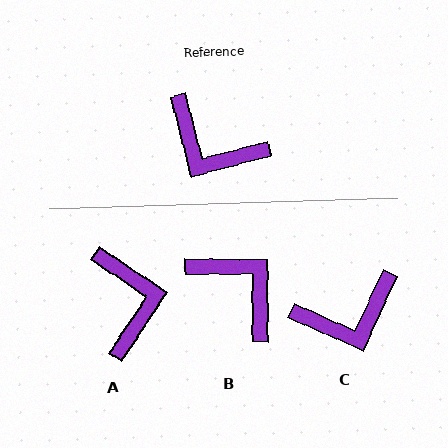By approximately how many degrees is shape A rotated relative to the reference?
Approximately 132 degrees counter-clockwise.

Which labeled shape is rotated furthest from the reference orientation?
B, about 166 degrees away.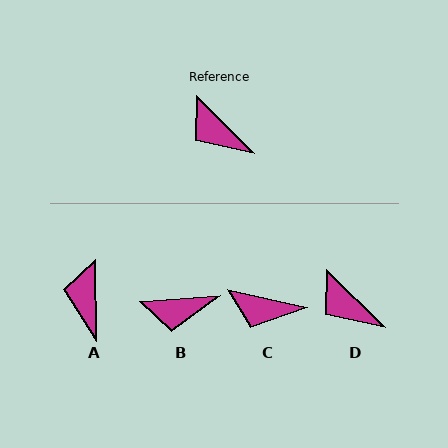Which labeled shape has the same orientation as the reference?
D.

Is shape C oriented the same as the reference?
No, it is off by about 32 degrees.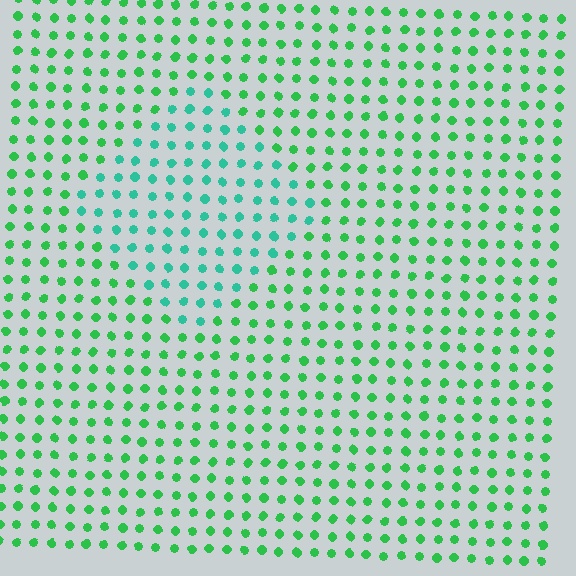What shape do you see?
I see a diamond.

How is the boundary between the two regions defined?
The boundary is defined purely by a slight shift in hue (about 32 degrees). Spacing, size, and orientation are identical on both sides.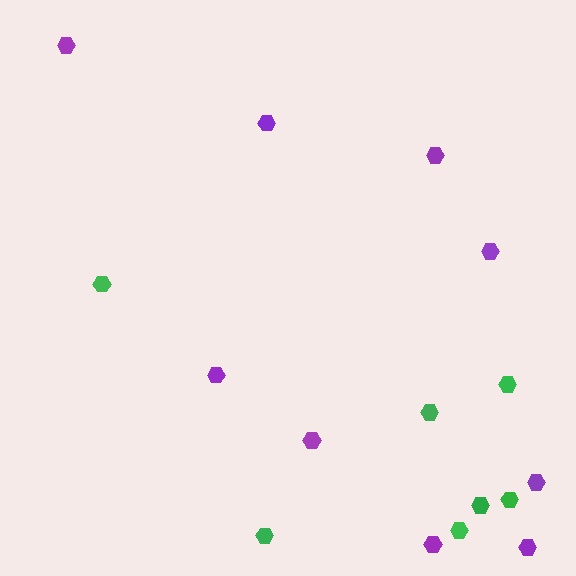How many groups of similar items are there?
There are 2 groups: one group of green hexagons (7) and one group of purple hexagons (9).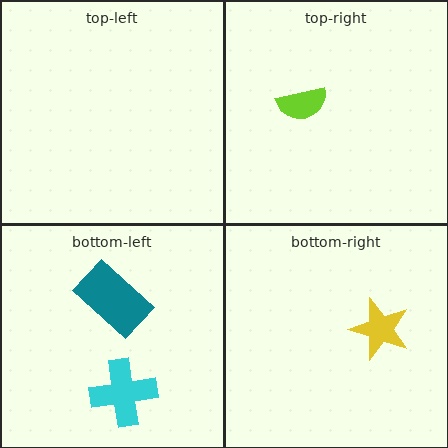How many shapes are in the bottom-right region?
1.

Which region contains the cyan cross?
The bottom-left region.